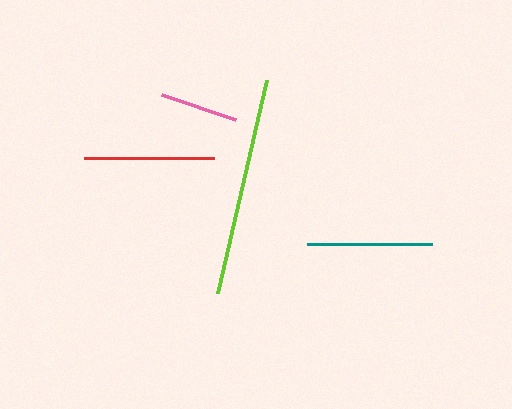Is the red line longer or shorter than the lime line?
The lime line is longer than the red line.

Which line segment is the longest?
The lime line is the longest at approximately 219 pixels.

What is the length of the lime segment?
The lime segment is approximately 219 pixels long.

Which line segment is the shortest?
The pink line is the shortest at approximately 78 pixels.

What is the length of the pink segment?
The pink segment is approximately 78 pixels long.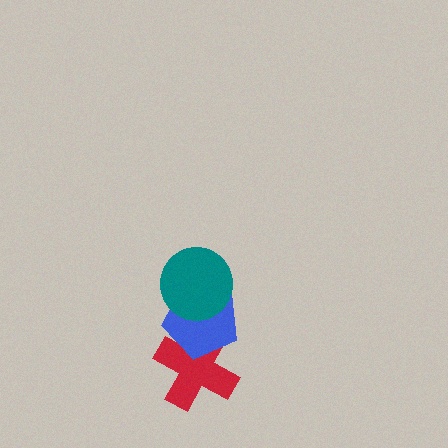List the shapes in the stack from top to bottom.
From top to bottom: the teal circle, the blue pentagon, the red cross.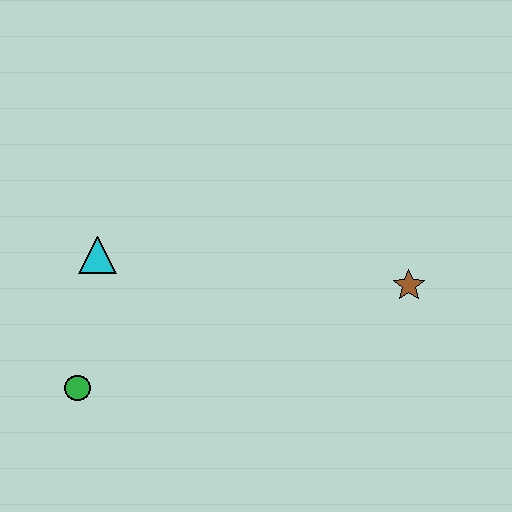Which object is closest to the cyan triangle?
The green circle is closest to the cyan triangle.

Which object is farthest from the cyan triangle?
The brown star is farthest from the cyan triangle.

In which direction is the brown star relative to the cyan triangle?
The brown star is to the right of the cyan triangle.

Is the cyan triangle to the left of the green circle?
No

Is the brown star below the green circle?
No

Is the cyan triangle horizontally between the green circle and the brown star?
Yes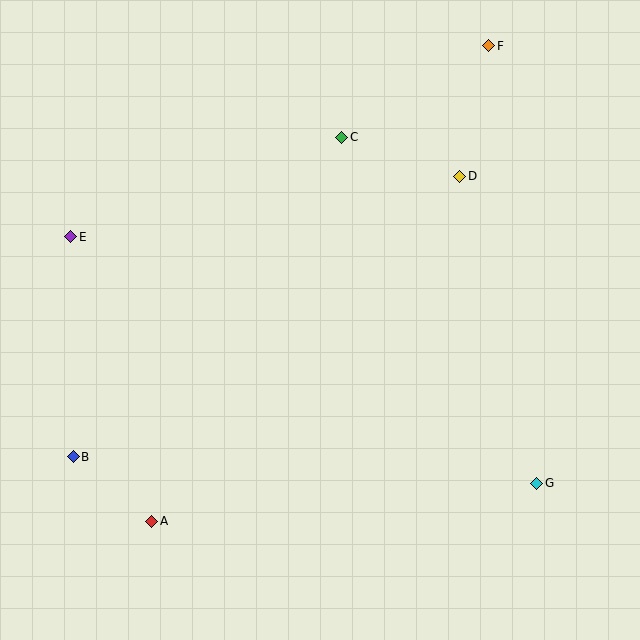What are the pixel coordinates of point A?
Point A is at (152, 521).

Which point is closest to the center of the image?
Point C at (342, 137) is closest to the center.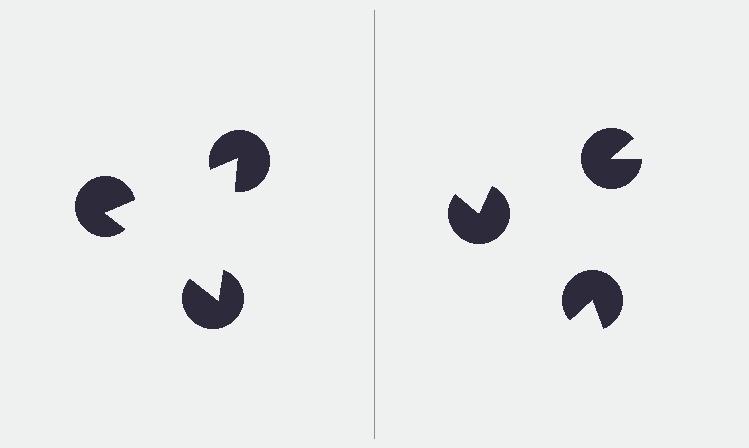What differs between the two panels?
The pac-man discs are positioned identically on both sides; only the wedge orientations differ. On the left they align to a triangle; on the right they are misaligned.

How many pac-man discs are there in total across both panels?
6 — 3 on each side.